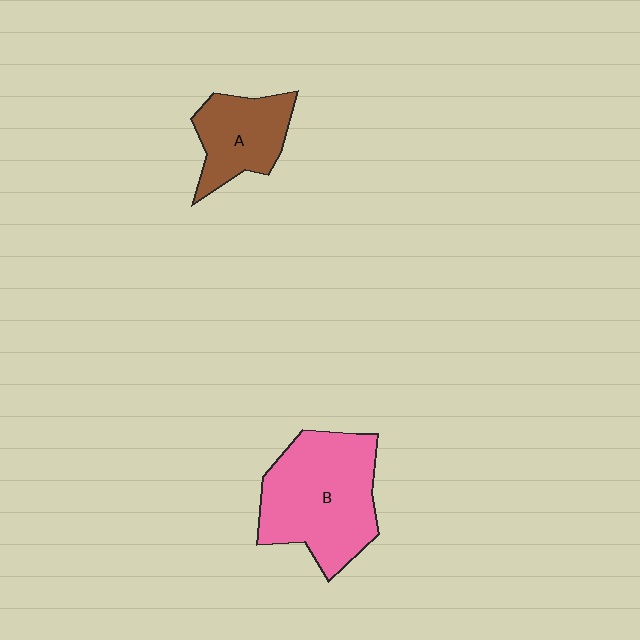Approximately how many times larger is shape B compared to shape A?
Approximately 1.8 times.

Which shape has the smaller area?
Shape A (brown).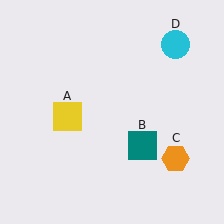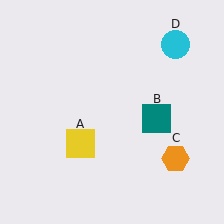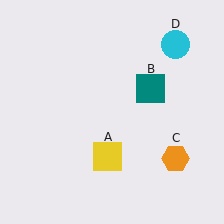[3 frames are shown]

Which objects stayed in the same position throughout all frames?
Orange hexagon (object C) and cyan circle (object D) remained stationary.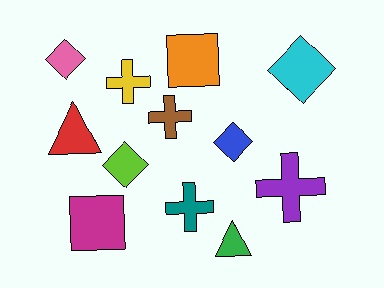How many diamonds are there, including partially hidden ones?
There are 4 diamonds.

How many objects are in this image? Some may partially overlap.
There are 12 objects.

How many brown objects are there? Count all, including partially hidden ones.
There is 1 brown object.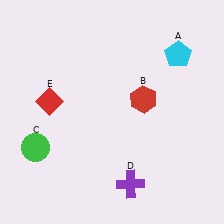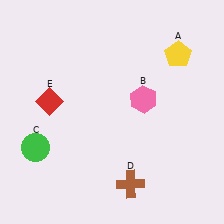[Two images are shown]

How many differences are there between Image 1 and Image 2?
There are 3 differences between the two images.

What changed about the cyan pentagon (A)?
In Image 1, A is cyan. In Image 2, it changed to yellow.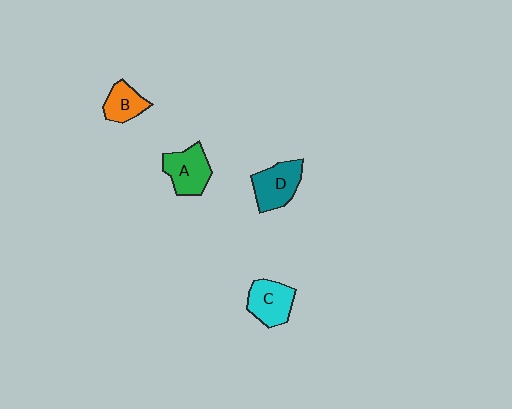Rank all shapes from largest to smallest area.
From largest to smallest: D (teal), A (green), C (cyan), B (orange).